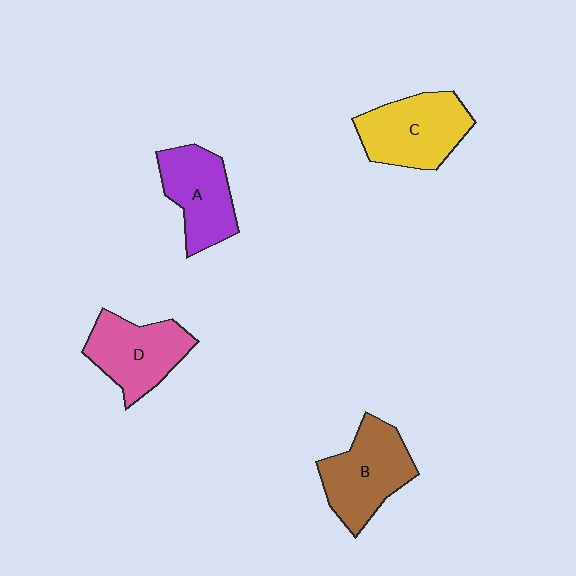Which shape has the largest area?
Shape C (yellow).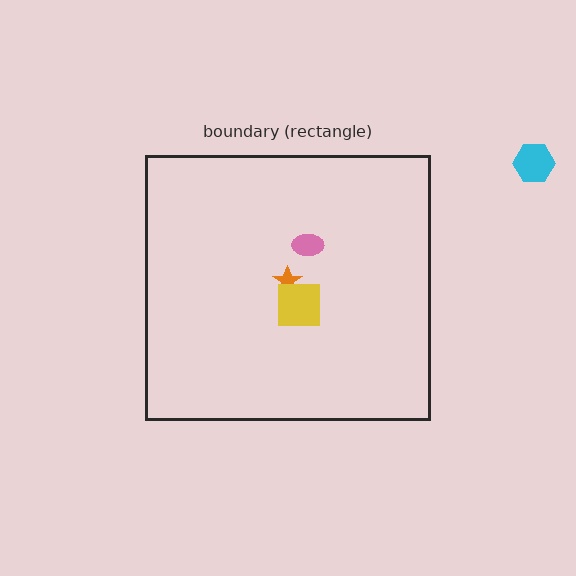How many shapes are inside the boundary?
3 inside, 1 outside.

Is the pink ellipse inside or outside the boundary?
Inside.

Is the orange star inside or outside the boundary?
Inside.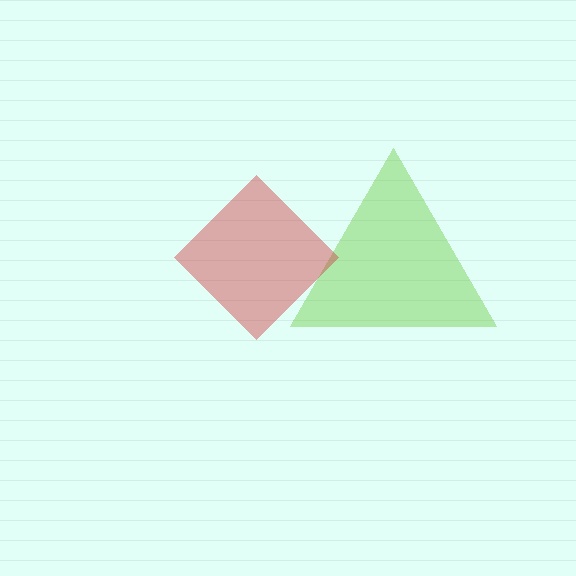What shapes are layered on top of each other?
The layered shapes are: a lime triangle, a red diamond.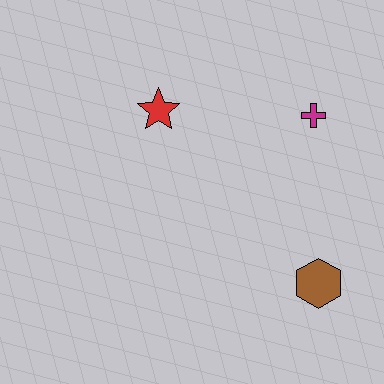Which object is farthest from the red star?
The brown hexagon is farthest from the red star.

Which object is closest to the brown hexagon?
The magenta cross is closest to the brown hexagon.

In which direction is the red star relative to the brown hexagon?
The red star is above the brown hexagon.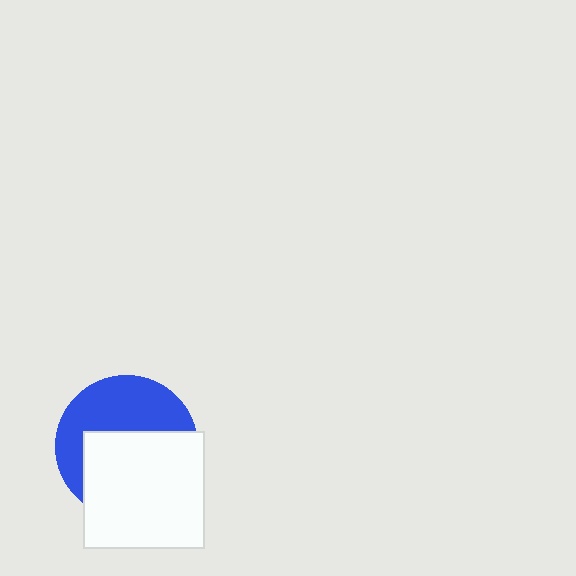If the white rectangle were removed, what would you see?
You would see the complete blue circle.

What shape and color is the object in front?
The object in front is a white rectangle.